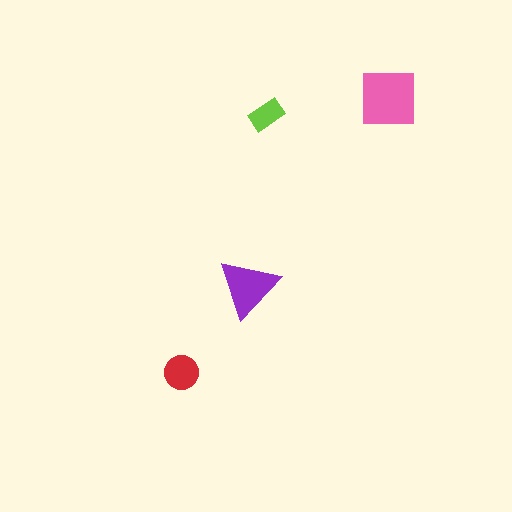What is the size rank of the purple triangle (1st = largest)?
2nd.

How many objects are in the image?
There are 4 objects in the image.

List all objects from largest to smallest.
The pink square, the purple triangle, the red circle, the lime rectangle.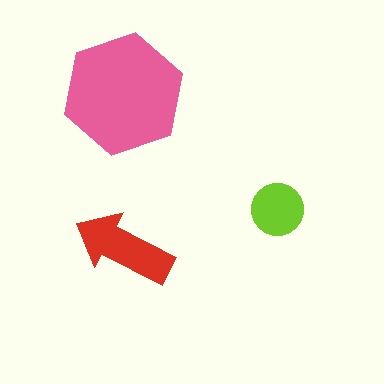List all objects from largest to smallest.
The pink hexagon, the red arrow, the lime circle.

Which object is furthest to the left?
The red arrow is leftmost.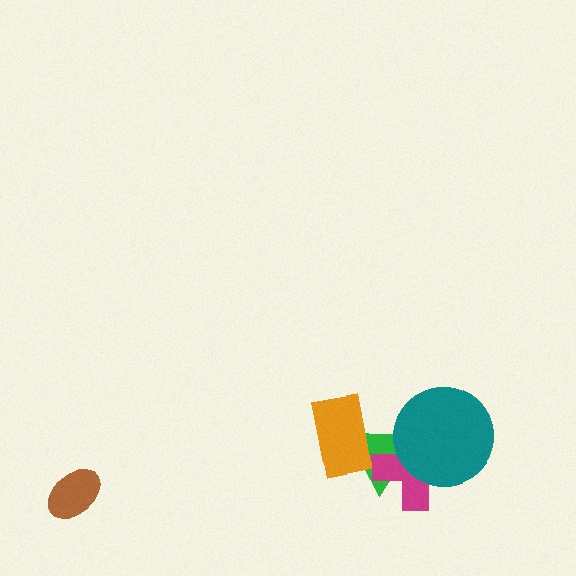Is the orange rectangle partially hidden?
No, no other shape covers it.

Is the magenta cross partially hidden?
Yes, it is partially covered by another shape.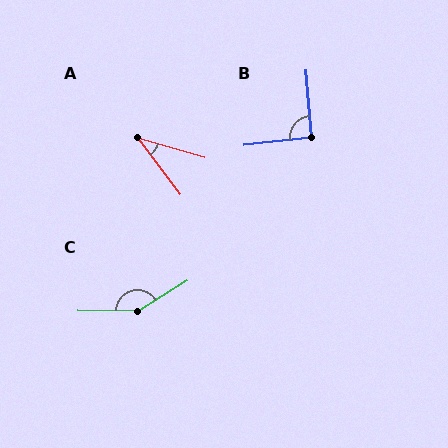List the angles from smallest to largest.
A (37°), B (92°), C (148°).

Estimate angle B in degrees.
Approximately 92 degrees.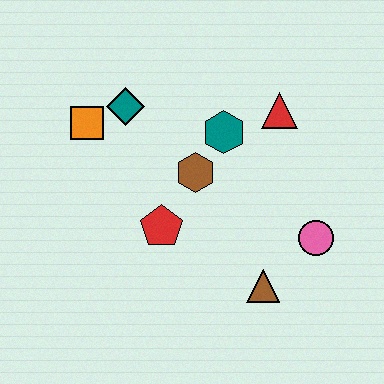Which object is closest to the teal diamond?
The orange square is closest to the teal diamond.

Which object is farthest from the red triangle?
The orange square is farthest from the red triangle.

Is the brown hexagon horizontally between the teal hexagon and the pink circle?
No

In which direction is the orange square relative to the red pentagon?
The orange square is above the red pentagon.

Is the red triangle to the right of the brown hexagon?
Yes